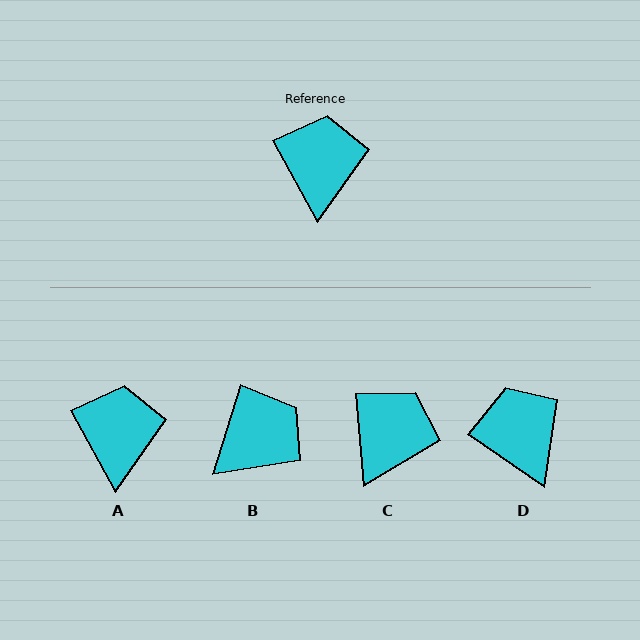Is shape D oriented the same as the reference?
No, it is off by about 27 degrees.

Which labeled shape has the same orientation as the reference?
A.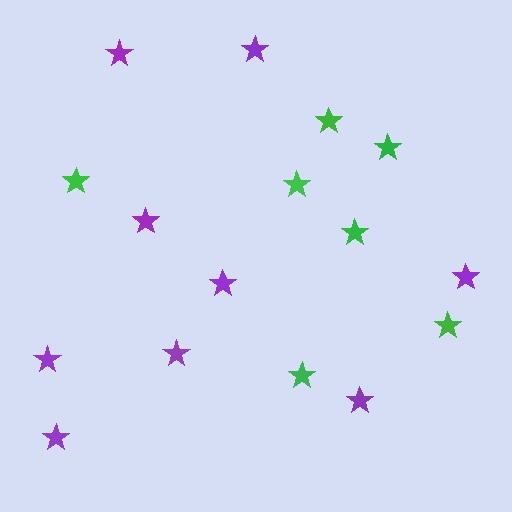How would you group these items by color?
There are 2 groups: one group of green stars (7) and one group of purple stars (9).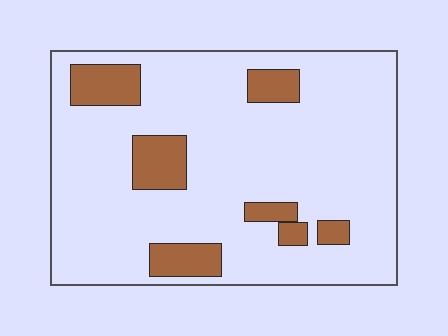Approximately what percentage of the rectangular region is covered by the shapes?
Approximately 15%.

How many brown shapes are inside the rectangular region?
7.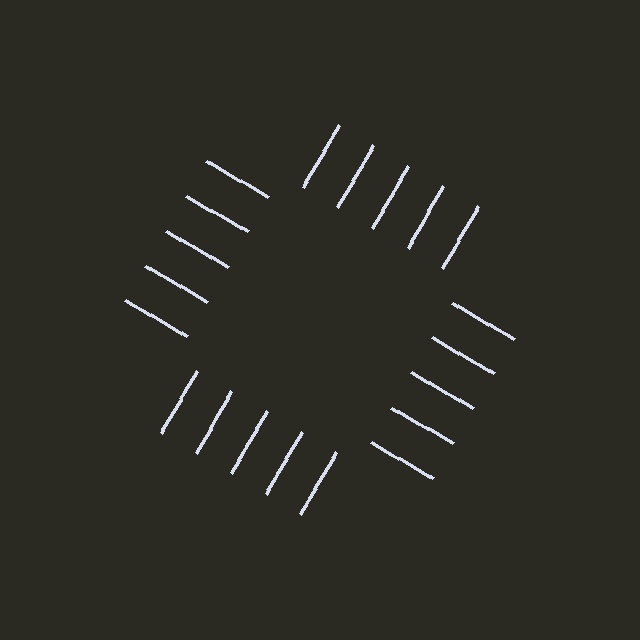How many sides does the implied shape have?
4 sides — the line-ends trace a square.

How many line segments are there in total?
20 — 5 along each of the 4 edges.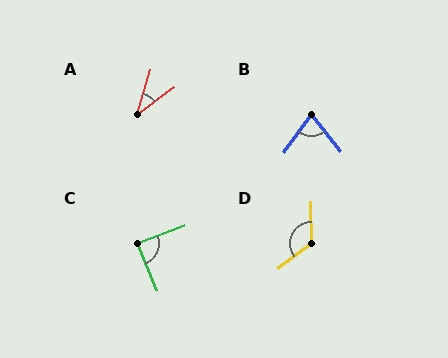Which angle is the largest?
D, at approximately 127 degrees.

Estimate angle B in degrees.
Approximately 74 degrees.